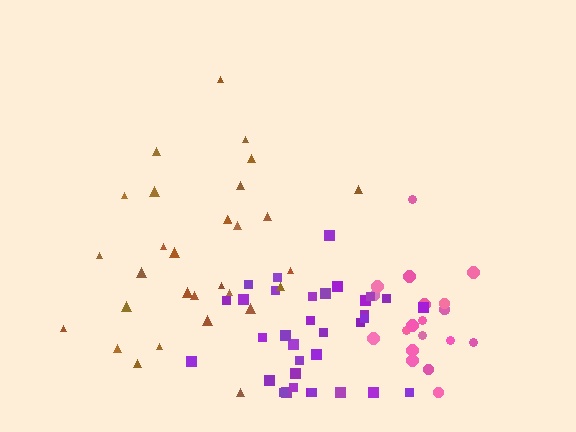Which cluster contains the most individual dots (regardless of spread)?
Purple (34).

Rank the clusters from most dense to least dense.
pink, purple, brown.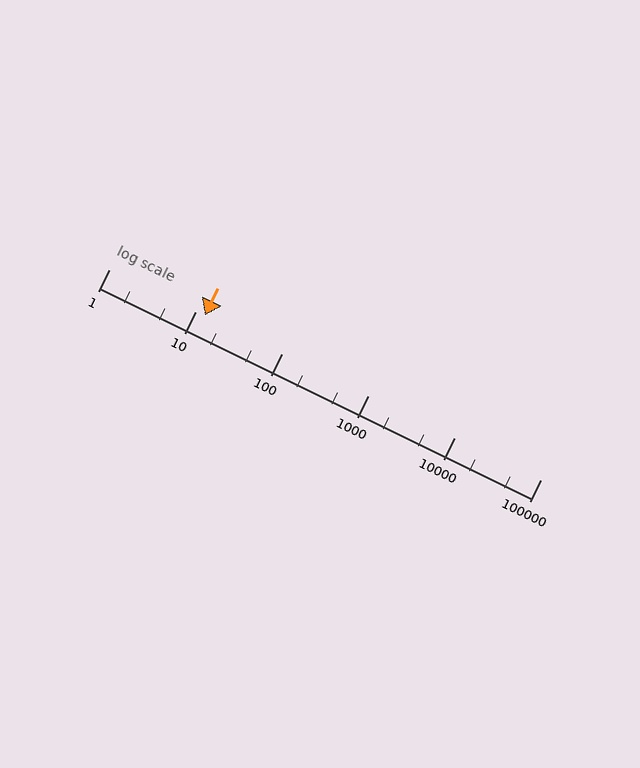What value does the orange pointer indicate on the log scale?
The pointer indicates approximately 13.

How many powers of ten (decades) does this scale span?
The scale spans 5 decades, from 1 to 100000.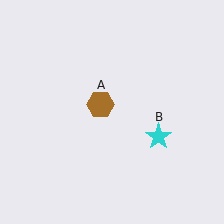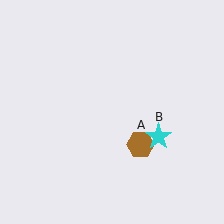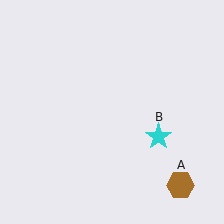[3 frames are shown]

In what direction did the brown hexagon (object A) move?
The brown hexagon (object A) moved down and to the right.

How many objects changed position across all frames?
1 object changed position: brown hexagon (object A).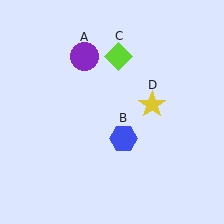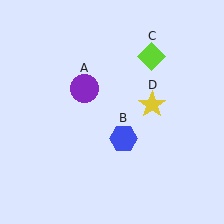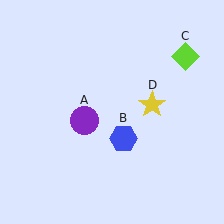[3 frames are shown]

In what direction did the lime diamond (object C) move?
The lime diamond (object C) moved right.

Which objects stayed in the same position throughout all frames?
Blue hexagon (object B) and yellow star (object D) remained stationary.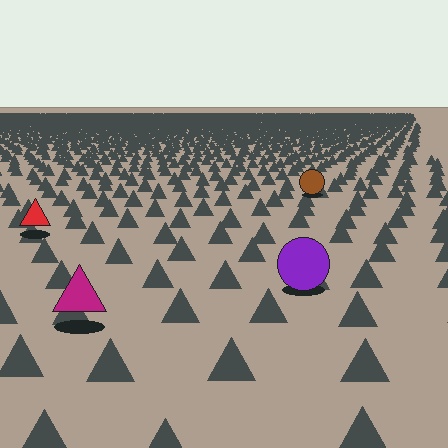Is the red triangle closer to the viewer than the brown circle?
Yes. The red triangle is closer — you can tell from the texture gradient: the ground texture is coarser near it.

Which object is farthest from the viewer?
The brown circle is farthest from the viewer. It appears smaller and the ground texture around it is denser.